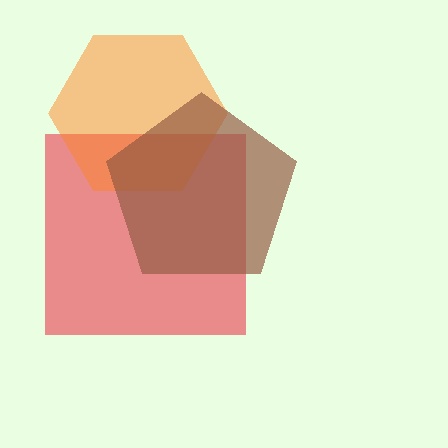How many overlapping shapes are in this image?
There are 3 overlapping shapes in the image.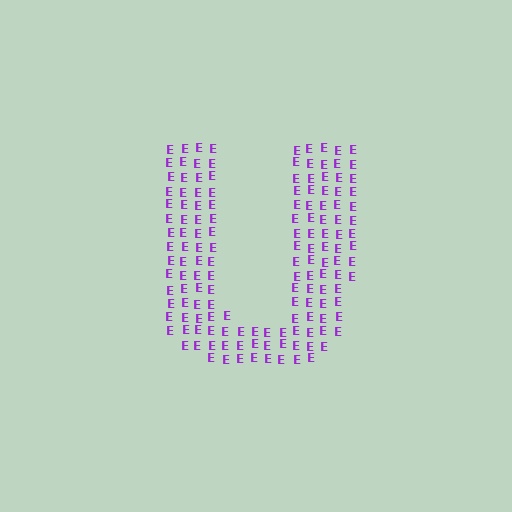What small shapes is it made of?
It is made of small letter E's.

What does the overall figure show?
The overall figure shows the letter U.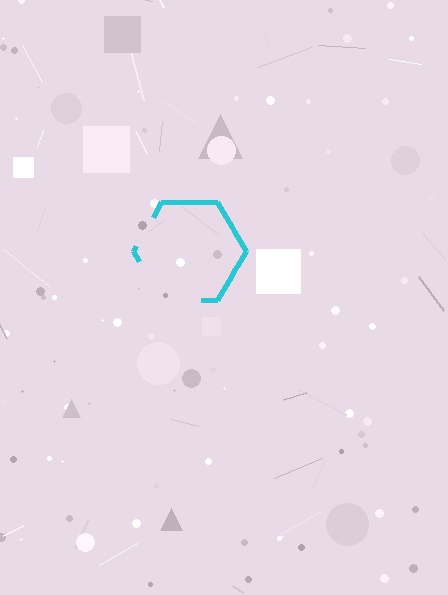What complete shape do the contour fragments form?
The contour fragments form a hexagon.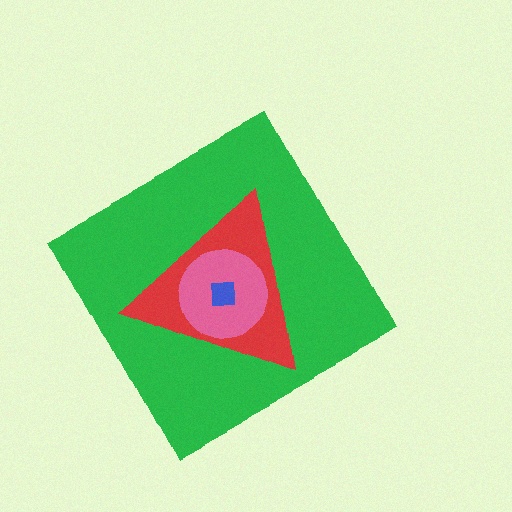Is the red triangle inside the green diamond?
Yes.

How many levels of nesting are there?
4.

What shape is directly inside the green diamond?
The red triangle.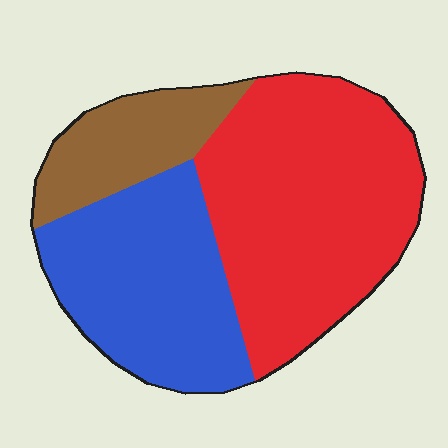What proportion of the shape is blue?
Blue takes up about one third (1/3) of the shape.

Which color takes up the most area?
Red, at roughly 50%.